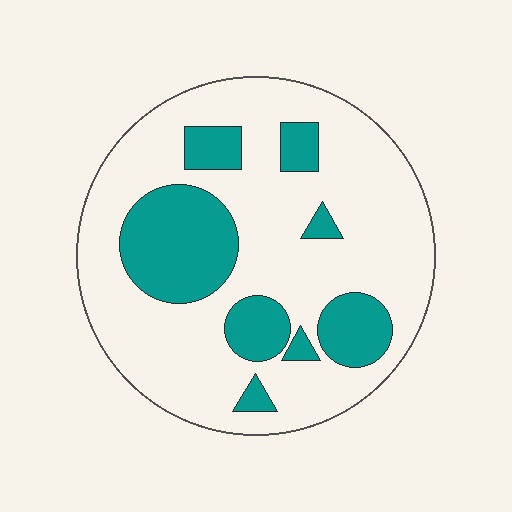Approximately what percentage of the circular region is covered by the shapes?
Approximately 25%.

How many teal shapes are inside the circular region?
8.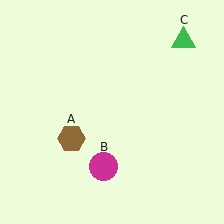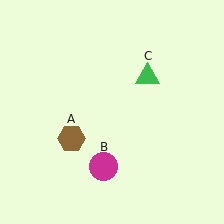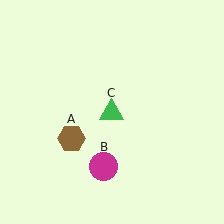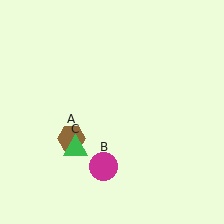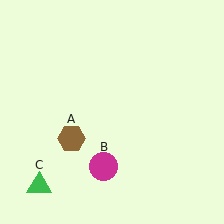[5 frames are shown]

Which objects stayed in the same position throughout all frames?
Brown hexagon (object A) and magenta circle (object B) remained stationary.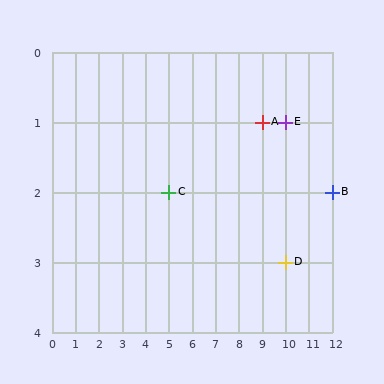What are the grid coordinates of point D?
Point D is at grid coordinates (10, 3).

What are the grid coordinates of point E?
Point E is at grid coordinates (10, 1).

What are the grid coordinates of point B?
Point B is at grid coordinates (12, 2).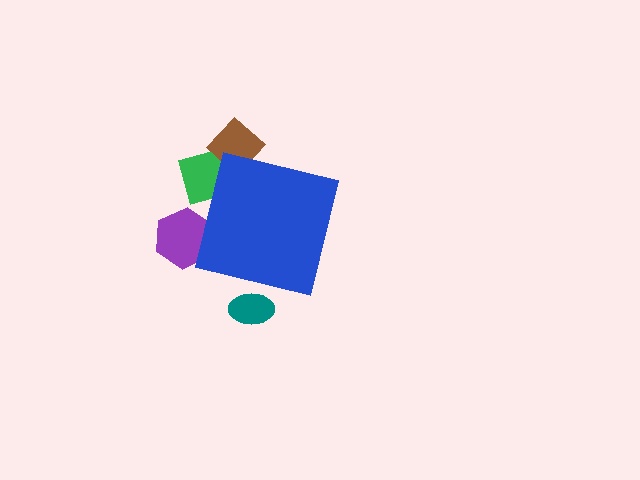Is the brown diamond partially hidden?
Yes, the brown diamond is partially hidden behind the blue square.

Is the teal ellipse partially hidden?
Yes, the teal ellipse is partially hidden behind the blue square.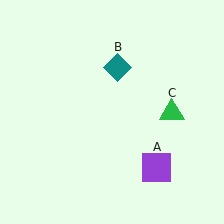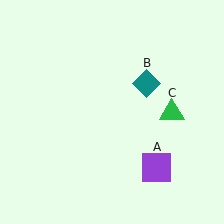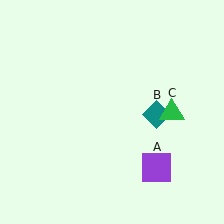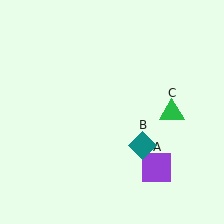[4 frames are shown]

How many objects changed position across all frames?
1 object changed position: teal diamond (object B).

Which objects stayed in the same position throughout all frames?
Purple square (object A) and green triangle (object C) remained stationary.